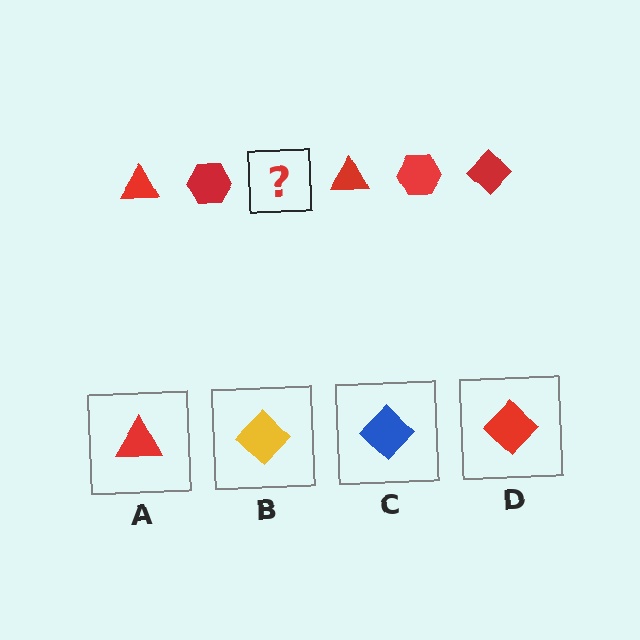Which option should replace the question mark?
Option D.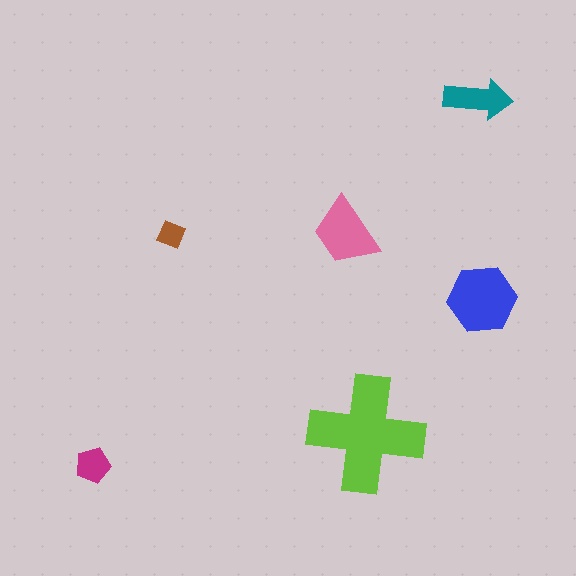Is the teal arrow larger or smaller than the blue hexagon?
Smaller.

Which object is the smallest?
The brown diamond.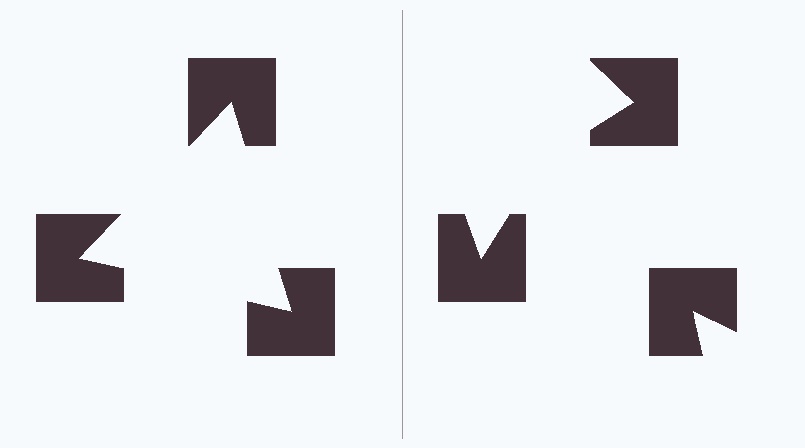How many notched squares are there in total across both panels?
6 — 3 on each side.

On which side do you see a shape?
An illusory triangle appears on the left side. On the right side the wedge cuts are rotated, so no coherent shape forms.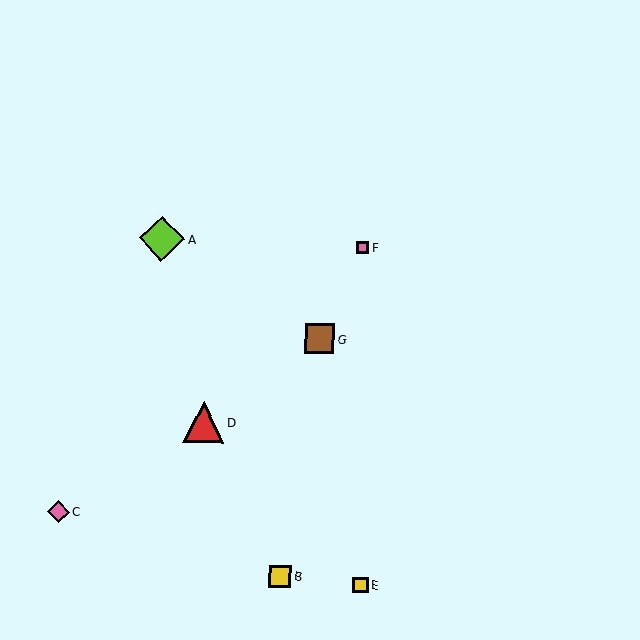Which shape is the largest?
The lime diamond (labeled A) is the largest.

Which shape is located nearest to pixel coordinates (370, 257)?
The pink square (labeled F) at (362, 248) is nearest to that location.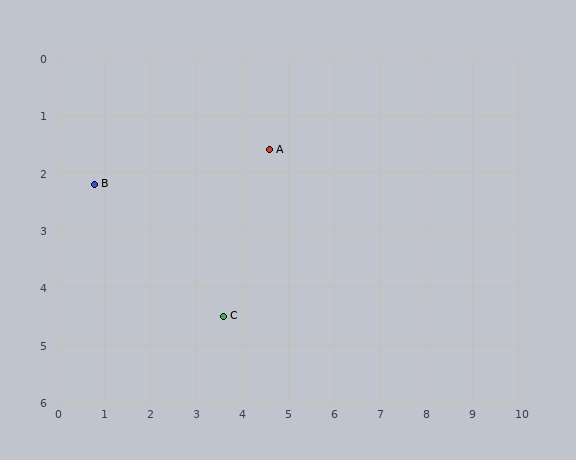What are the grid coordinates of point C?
Point C is at approximately (3.6, 4.5).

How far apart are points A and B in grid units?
Points A and B are about 3.8 grid units apart.